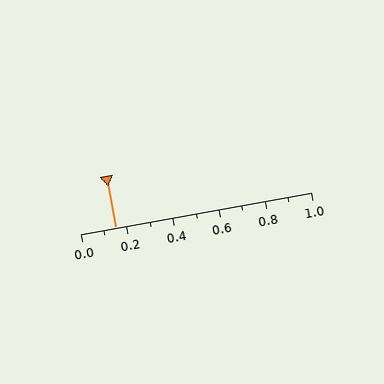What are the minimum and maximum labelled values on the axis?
The axis runs from 0.0 to 1.0.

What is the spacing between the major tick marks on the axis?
The major ticks are spaced 0.2 apart.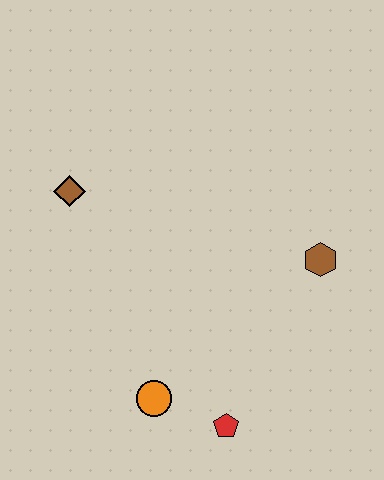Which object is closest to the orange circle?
The red pentagon is closest to the orange circle.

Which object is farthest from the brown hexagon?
The brown diamond is farthest from the brown hexagon.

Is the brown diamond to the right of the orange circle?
No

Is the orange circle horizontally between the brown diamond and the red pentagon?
Yes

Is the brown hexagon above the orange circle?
Yes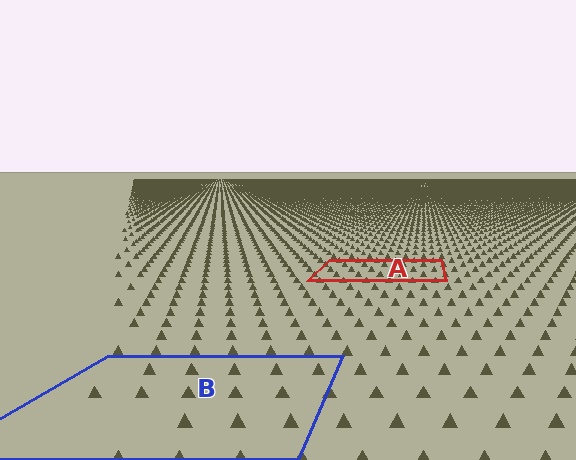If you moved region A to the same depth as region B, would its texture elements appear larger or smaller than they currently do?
They would appear larger. At a closer depth, the same texture elements are projected at a bigger on-screen size.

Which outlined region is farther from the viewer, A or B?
Region A is farther from the viewer — the texture elements inside it appear smaller and more densely packed.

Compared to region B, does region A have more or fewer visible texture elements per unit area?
Region A has more texture elements per unit area — they are packed more densely because it is farther away.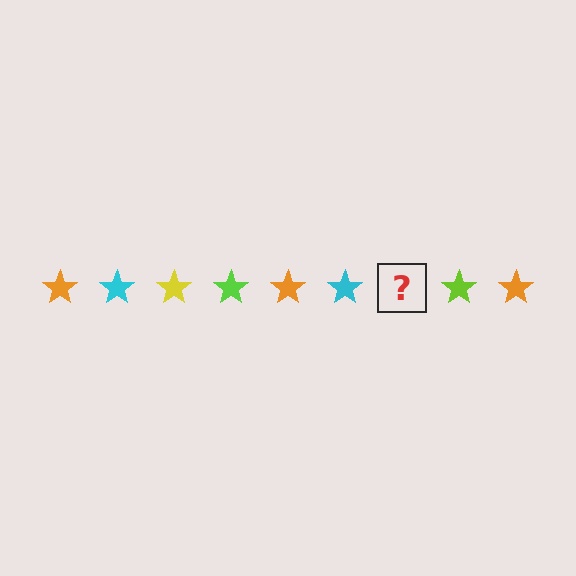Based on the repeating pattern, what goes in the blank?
The blank should be a yellow star.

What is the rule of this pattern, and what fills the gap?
The rule is that the pattern cycles through orange, cyan, yellow, lime stars. The gap should be filled with a yellow star.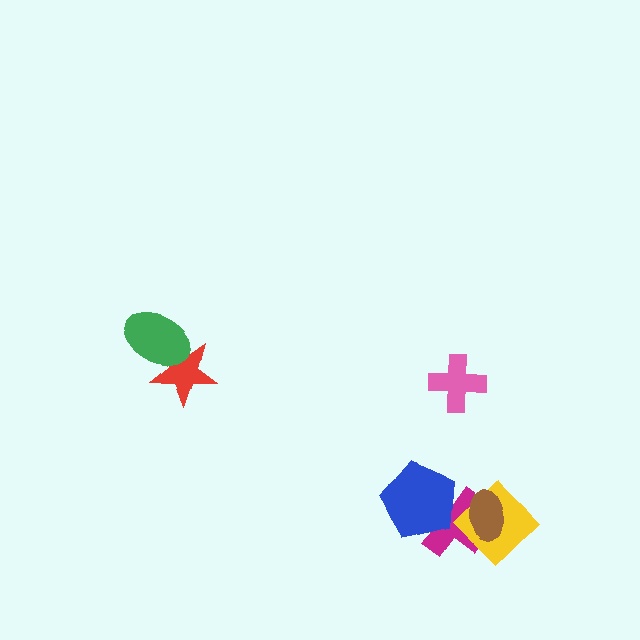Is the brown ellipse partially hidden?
No, no other shape covers it.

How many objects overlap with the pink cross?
0 objects overlap with the pink cross.